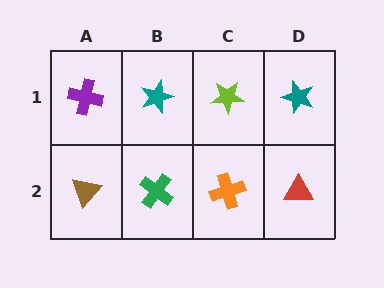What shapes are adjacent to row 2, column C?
A lime star (row 1, column C), a green cross (row 2, column B), a red triangle (row 2, column D).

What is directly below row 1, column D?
A red triangle.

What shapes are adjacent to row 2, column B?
A teal star (row 1, column B), a brown triangle (row 2, column A), an orange cross (row 2, column C).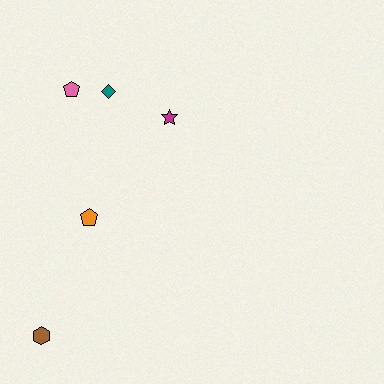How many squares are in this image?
There are no squares.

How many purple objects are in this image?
There are no purple objects.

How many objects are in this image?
There are 5 objects.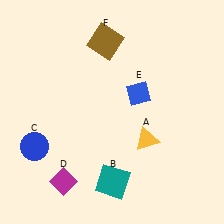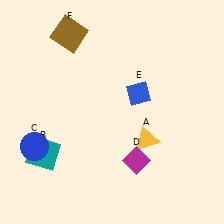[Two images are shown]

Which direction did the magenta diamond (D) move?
The magenta diamond (D) moved right.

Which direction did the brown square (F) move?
The brown square (F) moved left.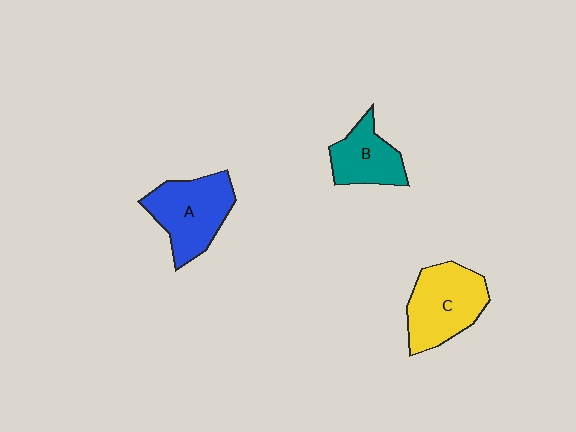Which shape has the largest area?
Shape C (yellow).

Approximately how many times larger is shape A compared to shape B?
Approximately 1.4 times.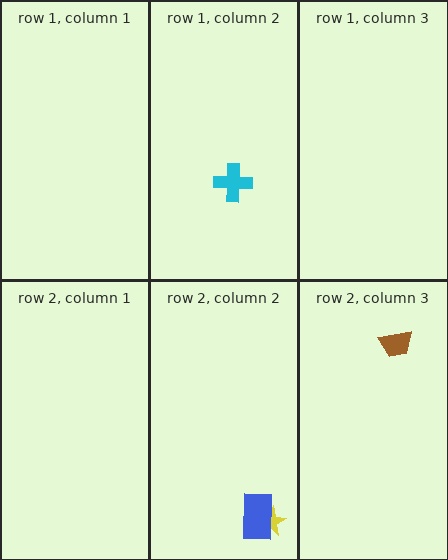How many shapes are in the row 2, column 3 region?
1.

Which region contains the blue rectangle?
The row 2, column 2 region.